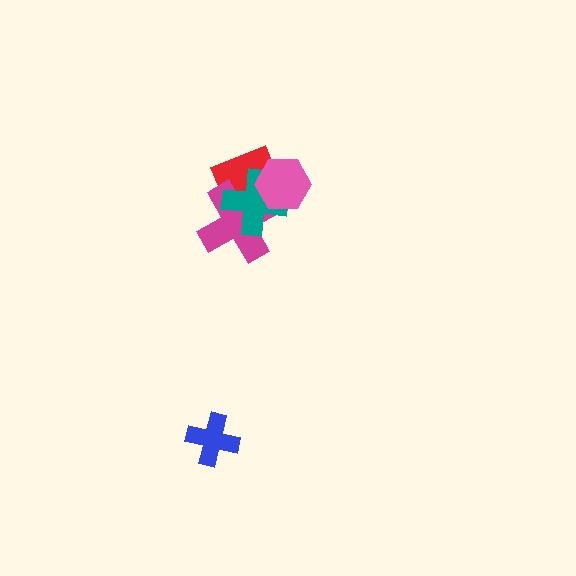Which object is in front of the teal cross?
The pink hexagon is in front of the teal cross.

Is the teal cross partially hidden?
Yes, it is partially covered by another shape.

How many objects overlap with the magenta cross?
3 objects overlap with the magenta cross.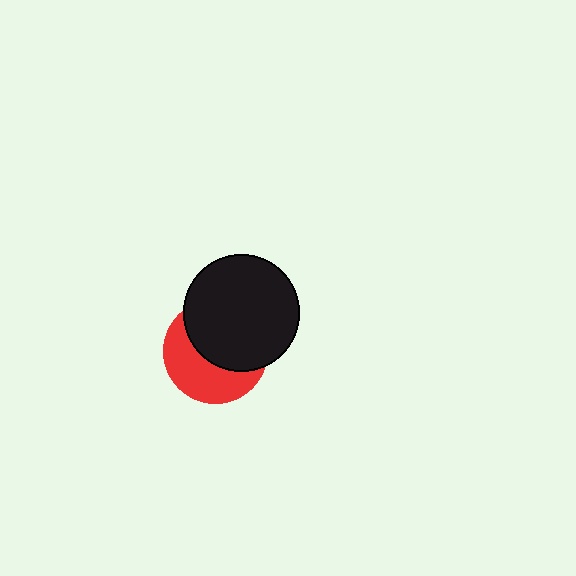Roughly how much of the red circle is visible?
About half of it is visible (roughly 46%).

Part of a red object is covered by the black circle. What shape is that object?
It is a circle.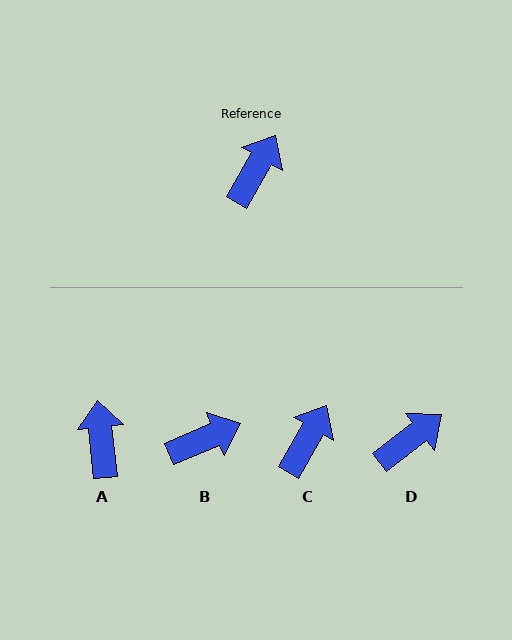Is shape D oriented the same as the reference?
No, it is off by about 22 degrees.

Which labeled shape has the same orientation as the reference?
C.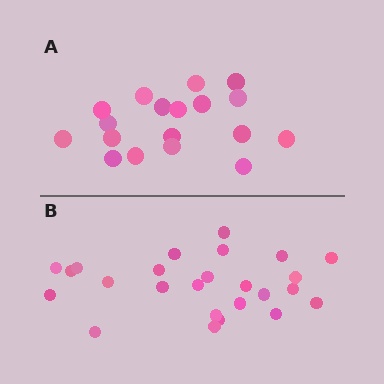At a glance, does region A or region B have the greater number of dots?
Region B (the bottom region) has more dots.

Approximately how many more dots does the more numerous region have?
Region B has roughly 8 or so more dots than region A.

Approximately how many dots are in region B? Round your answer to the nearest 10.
About 20 dots. (The exact count is 25, which rounds to 20.)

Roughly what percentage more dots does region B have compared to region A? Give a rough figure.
About 40% more.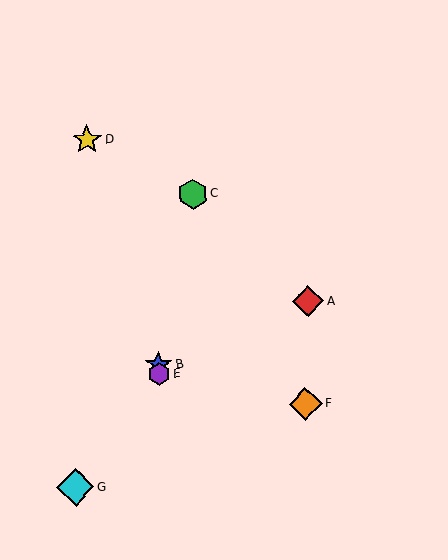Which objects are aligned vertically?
Objects B, E are aligned vertically.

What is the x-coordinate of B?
Object B is at x≈159.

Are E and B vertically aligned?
Yes, both are at x≈159.